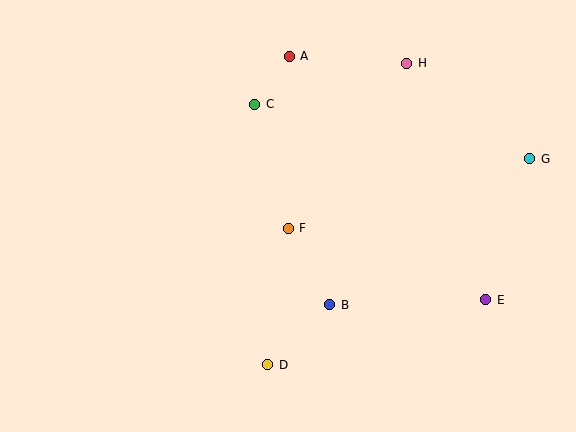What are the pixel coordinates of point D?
Point D is at (268, 365).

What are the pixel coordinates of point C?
Point C is at (255, 104).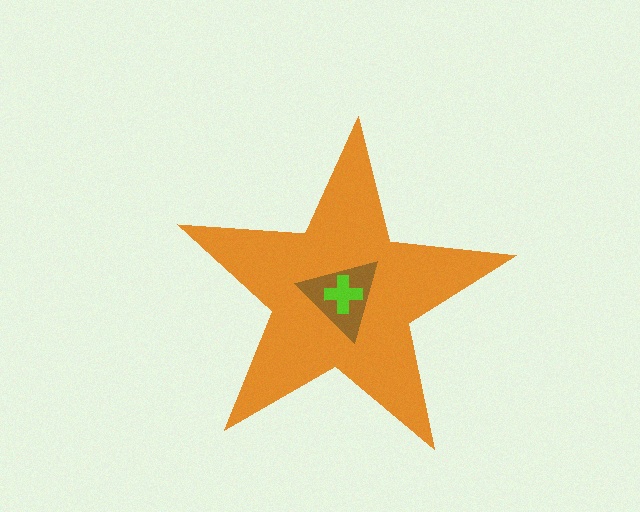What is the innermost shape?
The lime cross.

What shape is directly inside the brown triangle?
The lime cross.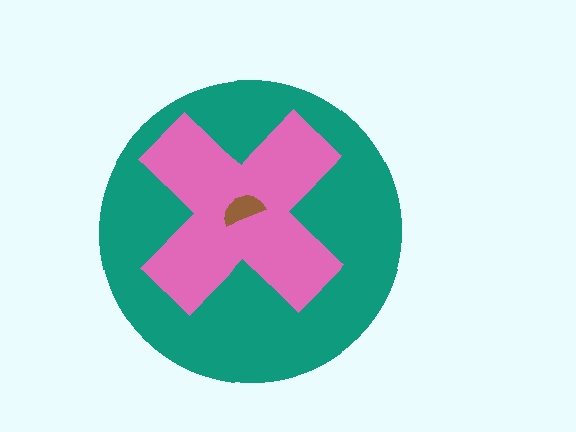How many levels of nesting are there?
3.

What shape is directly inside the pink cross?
The brown semicircle.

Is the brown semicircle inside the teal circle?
Yes.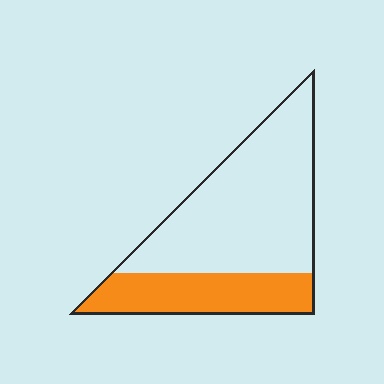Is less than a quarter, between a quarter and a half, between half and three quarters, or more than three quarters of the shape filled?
Between a quarter and a half.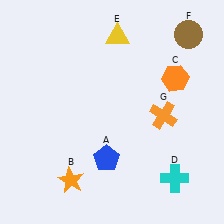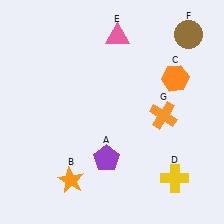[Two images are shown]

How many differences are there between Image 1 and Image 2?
There are 3 differences between the two images.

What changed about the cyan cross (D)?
In Image 1, D is cyan. In Image 2, it changed to yellow.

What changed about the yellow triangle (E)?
In Image 1, E is yellow. In Image 2, it changed to pink.